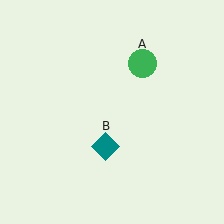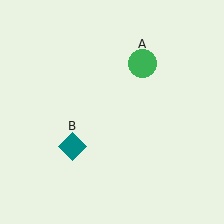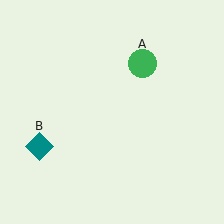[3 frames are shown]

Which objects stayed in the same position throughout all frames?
Green circle (object A) remained stationary.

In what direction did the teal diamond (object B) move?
The teal diamond (object B) moved left.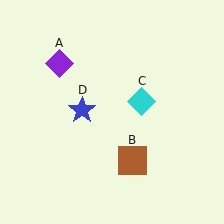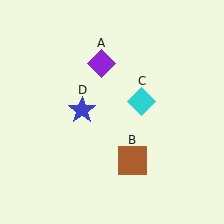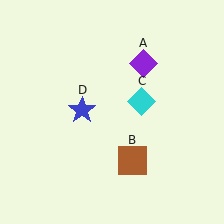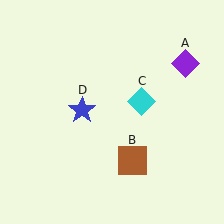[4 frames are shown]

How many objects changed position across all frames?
1 object changed position: purple diamond (object A).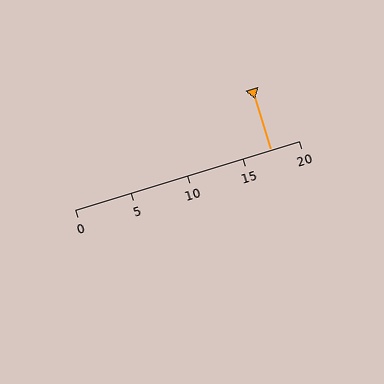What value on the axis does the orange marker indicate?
The marker indicates approximately 17.5.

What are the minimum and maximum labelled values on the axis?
The axis runs from 0 to 20.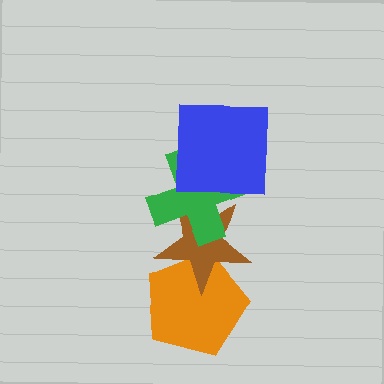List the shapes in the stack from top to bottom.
From top to bottom: the blue square, the green cross, the brown star, the orange pentagon.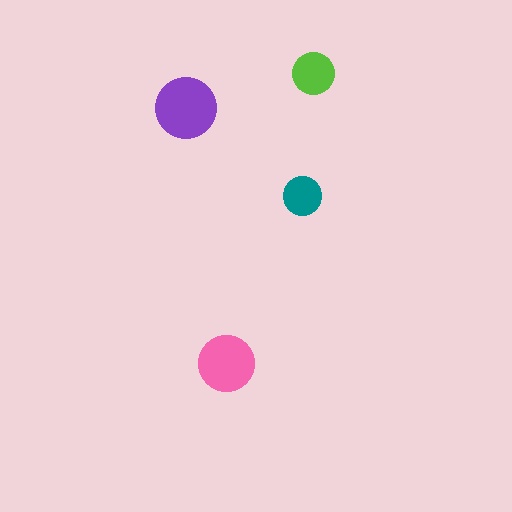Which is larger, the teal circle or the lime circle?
The lime one.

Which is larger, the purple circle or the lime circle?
The purple one.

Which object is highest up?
The lime circle is topmost.